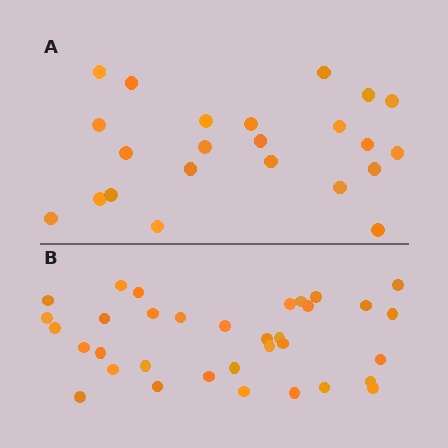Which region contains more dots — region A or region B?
Region B (the bottom region) has more dots.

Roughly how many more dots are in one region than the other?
Region B has roughly 12 or so more dots than region A.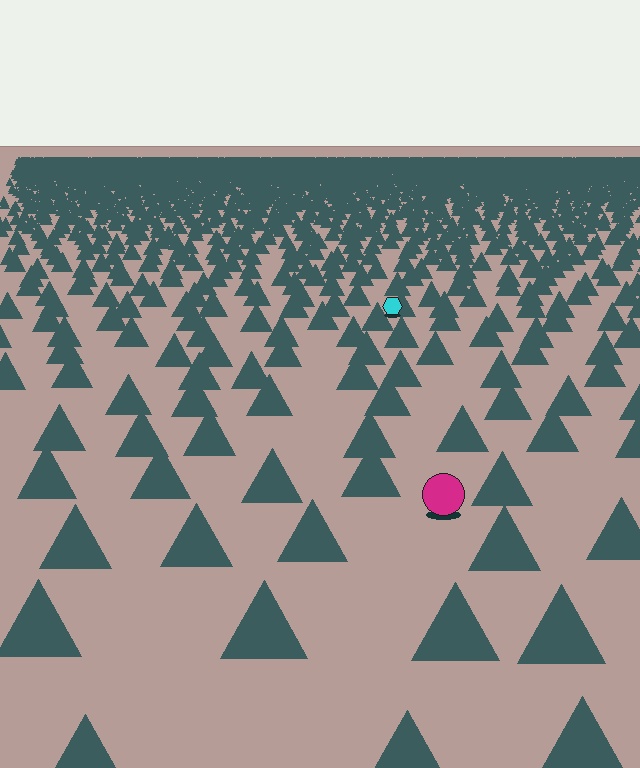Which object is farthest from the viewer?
The cyan hexagon is farthest from the viewer. It appears smaller and the ground texture around it is denser.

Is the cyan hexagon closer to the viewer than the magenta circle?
No. The magenta circle is closer — you can tell from the texture gradient: the ground texture is coarser near it.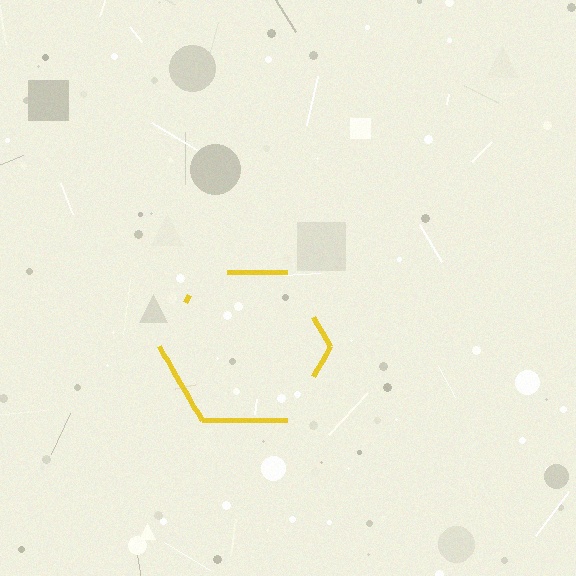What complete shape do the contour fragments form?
The contour fragments form a hexagon.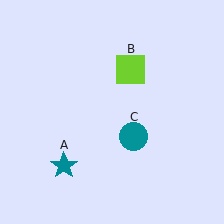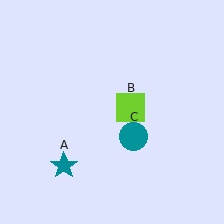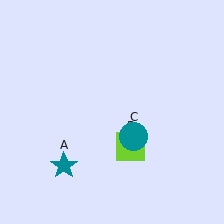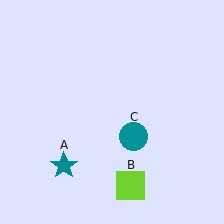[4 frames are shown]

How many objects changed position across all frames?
1 object changed position: lime square (object B).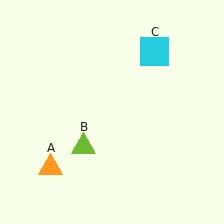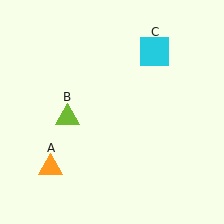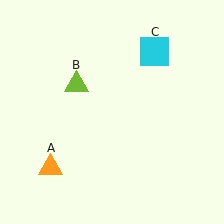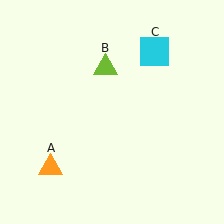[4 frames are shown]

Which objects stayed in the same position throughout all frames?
Orange triangle (object A) and cyan square (object C) remained stationary.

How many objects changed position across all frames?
1 object changed position: lime triangle (object B).